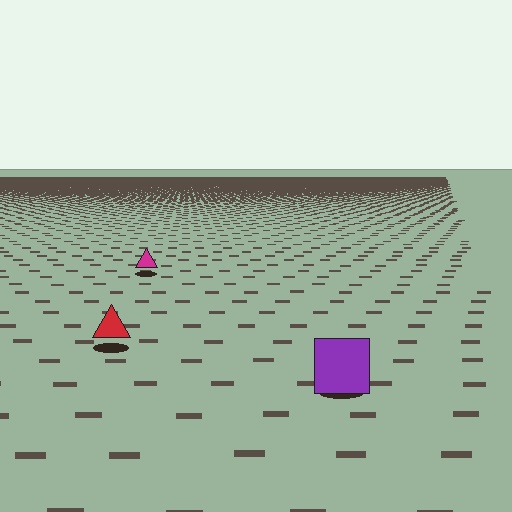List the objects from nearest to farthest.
From nearest to farthest: the purple square, the red triangle, the magenta triangle.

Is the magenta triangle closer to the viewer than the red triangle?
No. The red triangle is closer — you can tell from the texture gradient: the ground texture is coarser near it.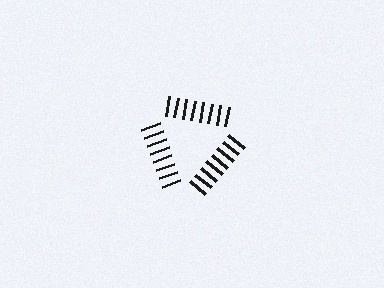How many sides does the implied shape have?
3 sides — the line-ends trace a triangle.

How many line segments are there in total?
24 — 8 along each of the 3 edges.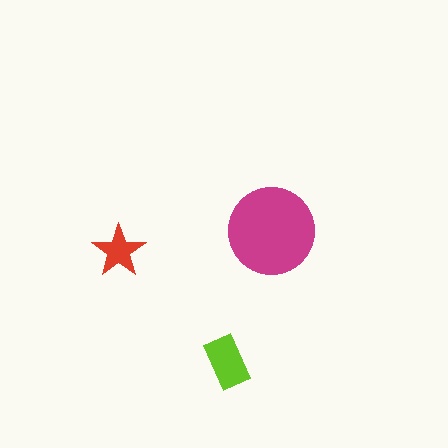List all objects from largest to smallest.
The magenta circle, the lime rectangle, the red star.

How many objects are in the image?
There are 3 objects in the image.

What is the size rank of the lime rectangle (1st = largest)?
2nd.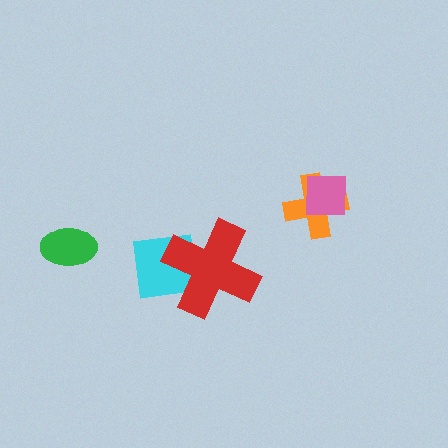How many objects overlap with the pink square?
1 object overlaps with the pink square.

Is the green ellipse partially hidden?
No, no other shape covers it.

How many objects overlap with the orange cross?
1 object overlaps with the orange cross.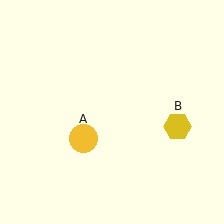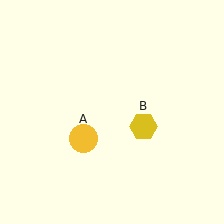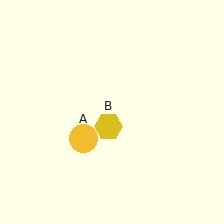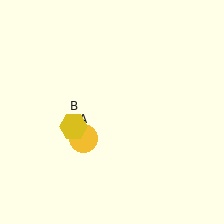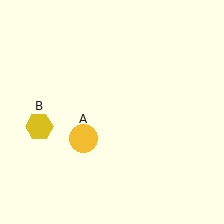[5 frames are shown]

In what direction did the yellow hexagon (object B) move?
The yellow hexagon (object B) moved left.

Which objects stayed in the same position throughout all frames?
Yellow circle (object A) remained stationary.